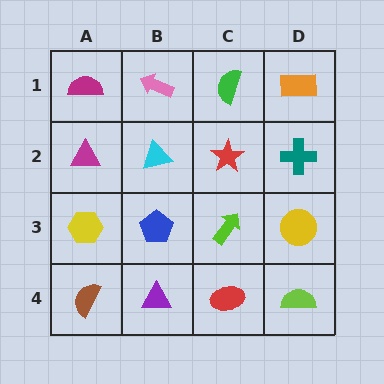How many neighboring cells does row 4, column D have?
2.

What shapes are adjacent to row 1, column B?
A cyan triangle (row 2, column B), a magenta semicircle (row 1, column A), a green semicircle (row 1, column C).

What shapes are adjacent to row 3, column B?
A cyan triangle (row 2, column B), a purple triangle (row 4, column B), a yellow hexagon (row 3, column A), a lime arrow (row 3, column C).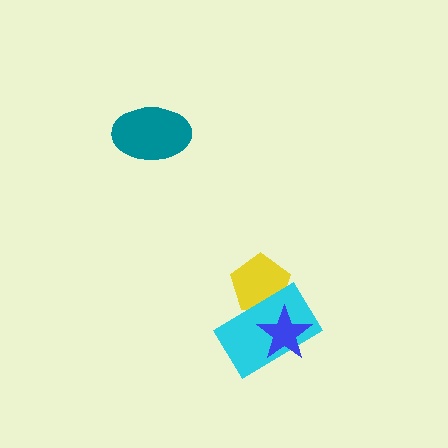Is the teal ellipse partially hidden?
No, no other shape covers it.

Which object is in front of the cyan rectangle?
The blue star is in front of the cyan rectangle.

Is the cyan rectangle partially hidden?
Yes, it is partially covered by another shape.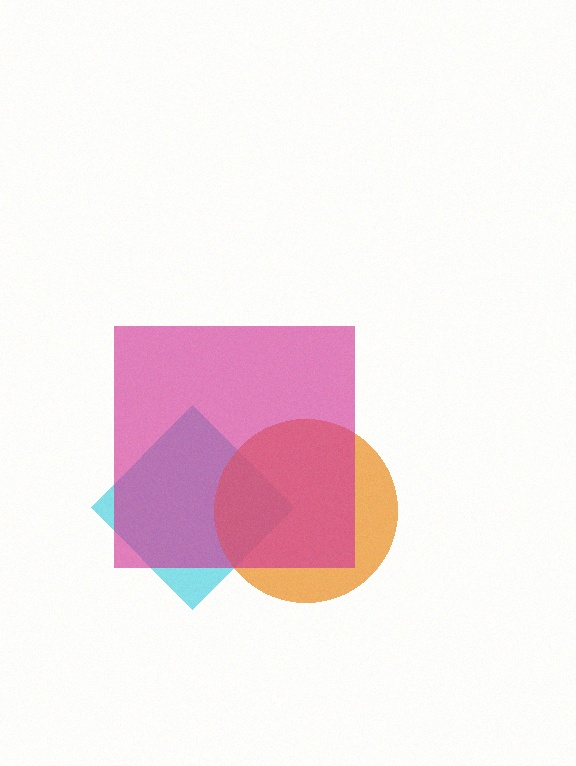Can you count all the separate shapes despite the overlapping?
Yes, there are 3 separate shapes.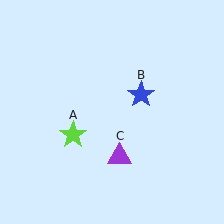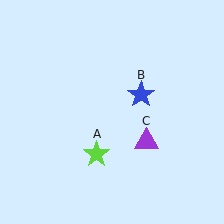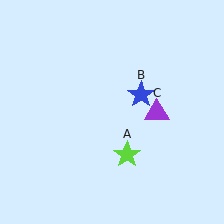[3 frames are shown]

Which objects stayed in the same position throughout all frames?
Blue star (object B) remained stationary.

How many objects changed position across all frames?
2 objects changed position: lime star (object A), purple triangle (object C).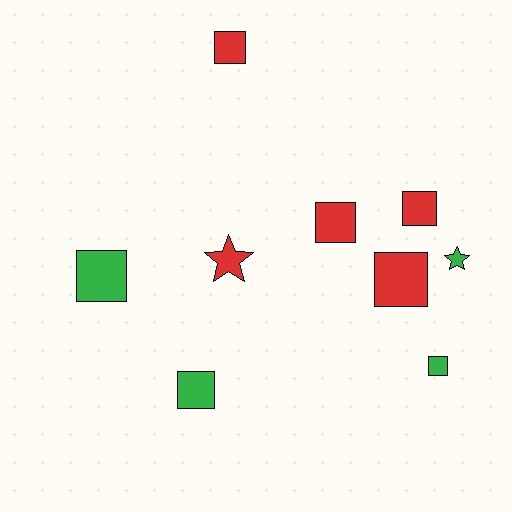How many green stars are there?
There is 1 green star.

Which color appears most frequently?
Red, with 5 objects.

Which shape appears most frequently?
Square, with 7 objects.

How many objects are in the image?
There are 9 objects.